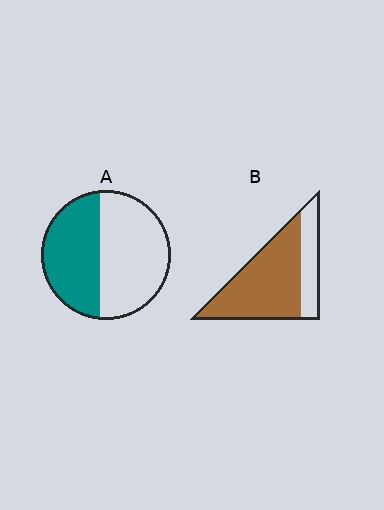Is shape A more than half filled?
No.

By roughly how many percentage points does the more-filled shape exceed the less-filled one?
By roughly 30 percentage points (B over A).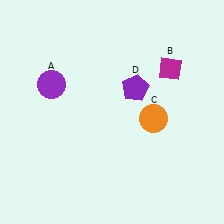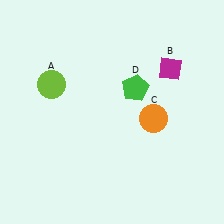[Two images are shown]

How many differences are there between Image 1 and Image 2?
There are 2 differences between the two images.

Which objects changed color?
A changed from purple to lime. D changed from purple to green.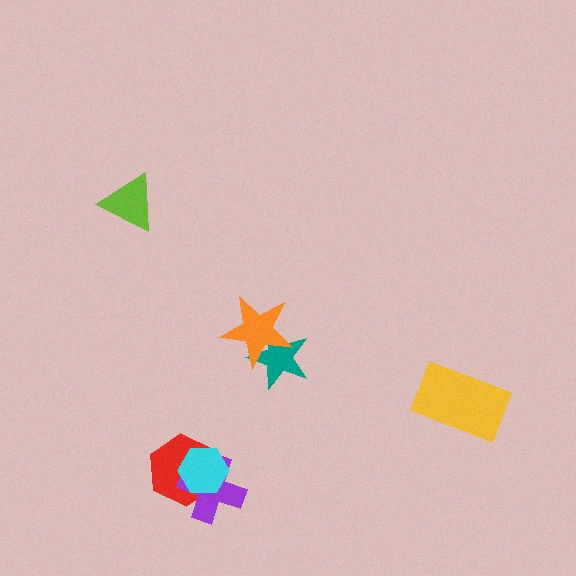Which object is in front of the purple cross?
The cyan hexagon is in front of the purple cross.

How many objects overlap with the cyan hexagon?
2 objects overlap with the cyan hexagon.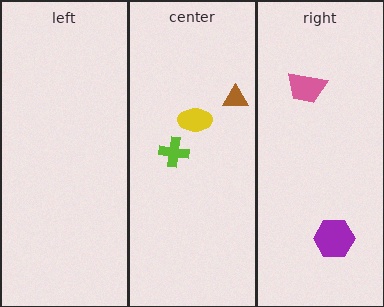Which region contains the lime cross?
The center region.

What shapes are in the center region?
The lime cross, the yellow ellipse, the brown triangle.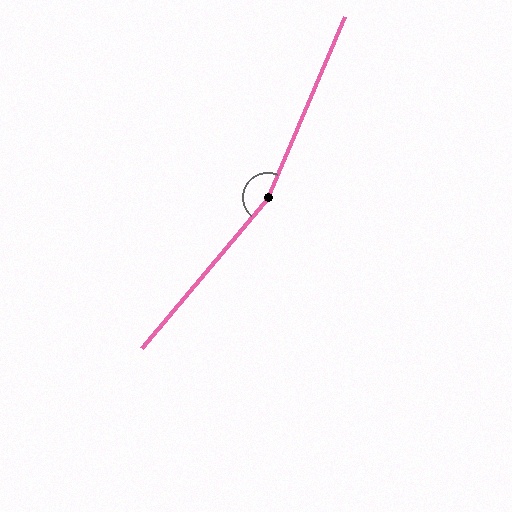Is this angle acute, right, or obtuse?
It is obtuse.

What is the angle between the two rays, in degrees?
Approximately 163 degrees.